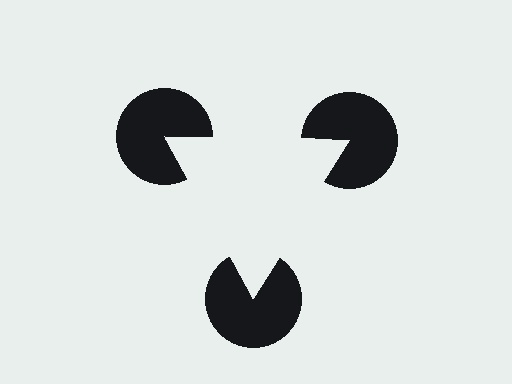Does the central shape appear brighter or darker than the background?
It typically appears slightly brighter than the background, even though no actual brightness change is drawn.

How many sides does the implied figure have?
3 sides.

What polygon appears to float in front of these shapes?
An illusory triangle — its edges are inferred from the aligned wedge cuts in the pac-man discs, not physically drawn.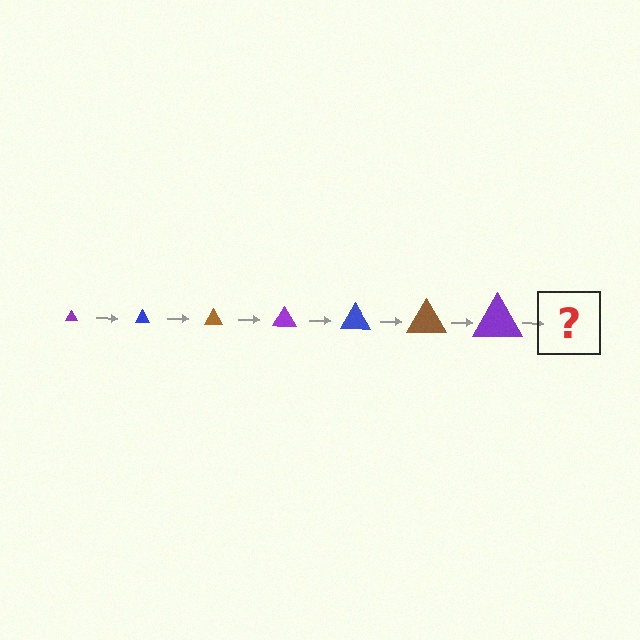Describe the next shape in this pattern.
It should be a blue triangle, larger than the previous one.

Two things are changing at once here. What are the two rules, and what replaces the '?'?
The two rules are that the triangle grows larger each step and the color cycles through purple, blue, and brown. The '?' should be a blue triangle, larger than the previous one.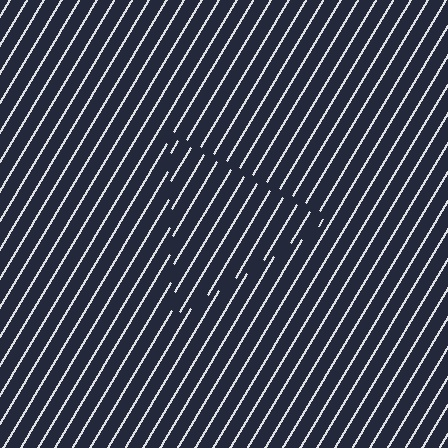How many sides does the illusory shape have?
3 sides — the line-ends trace a triangle.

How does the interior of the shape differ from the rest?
The interior of the shape contains the same grating, shifted by half a period — the contour is defined by the phase discontinuity where line-ends from the inner and outer gratings abut.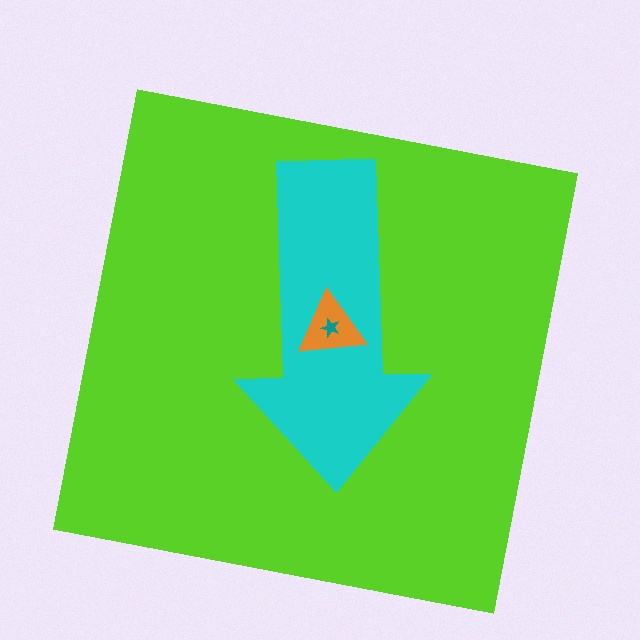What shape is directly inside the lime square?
The cyan arrow.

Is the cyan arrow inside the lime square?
Yes.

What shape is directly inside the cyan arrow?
The orange triangle.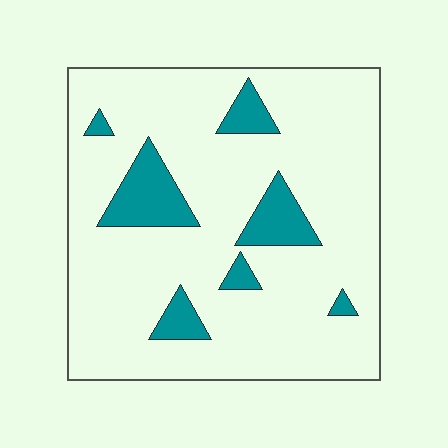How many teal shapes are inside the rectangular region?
7.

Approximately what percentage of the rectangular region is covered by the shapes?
Approximately 15%.